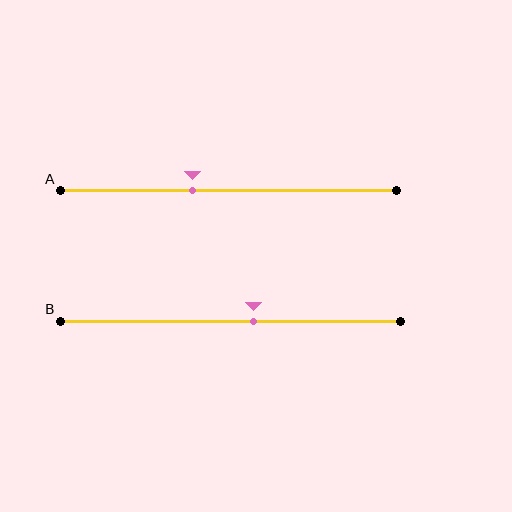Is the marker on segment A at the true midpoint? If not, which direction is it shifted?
No, the marker on segment A is shifted to the left by about 11% of the segment length.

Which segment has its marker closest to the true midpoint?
Segment B has its marker closest to the true midpoint.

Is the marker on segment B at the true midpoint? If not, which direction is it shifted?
No, the marker on segment B is shifted to the right by about 7% of the segment length.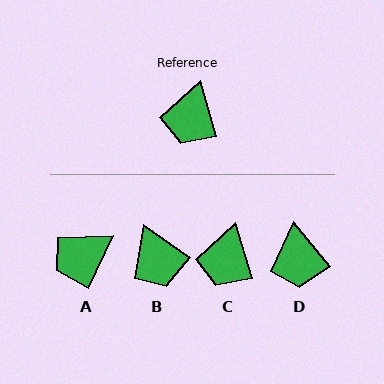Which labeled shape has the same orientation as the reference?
C.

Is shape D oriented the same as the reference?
No, it is off by about 23 degrees.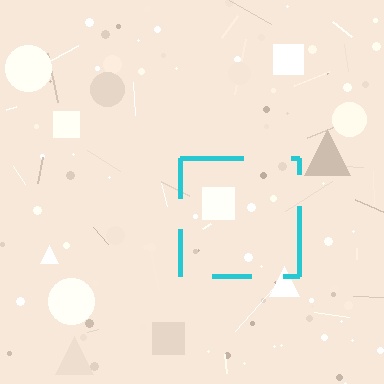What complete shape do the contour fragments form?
The contour fragments form a square.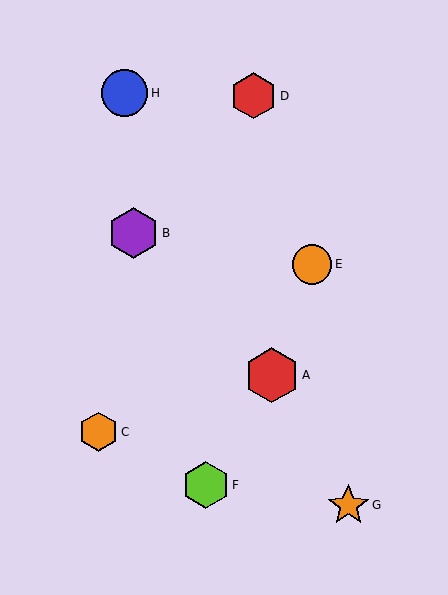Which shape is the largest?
The red hexagon (labeled A) is the largest.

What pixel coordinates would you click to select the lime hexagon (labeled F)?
Click at (206, 485) to select the lime hexagon F.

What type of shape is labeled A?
Shape A is a red hexagon.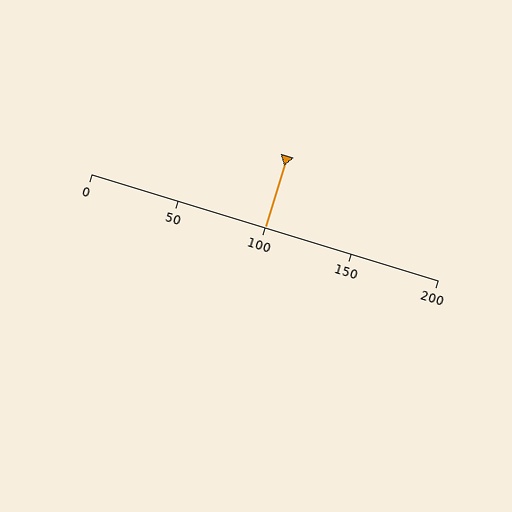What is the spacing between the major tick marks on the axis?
The major ticks are spaced 50 apart.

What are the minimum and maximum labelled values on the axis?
The axis runs from 0 to 200.